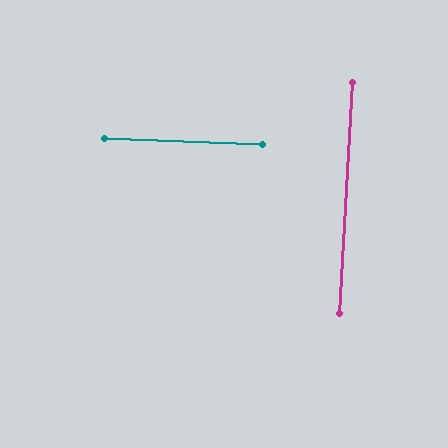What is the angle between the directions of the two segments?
Approximately 89 degrees.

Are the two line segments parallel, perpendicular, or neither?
Perpendicular — they meet at approximately 89°.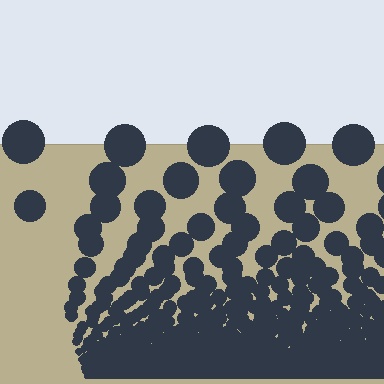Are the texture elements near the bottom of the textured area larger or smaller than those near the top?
Smaller. The gradient is inverted — elements near the bottom are smaller and denser.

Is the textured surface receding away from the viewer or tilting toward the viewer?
The surface appears to tilt toward the viewer. Texture elements get larger and sparser toward the top.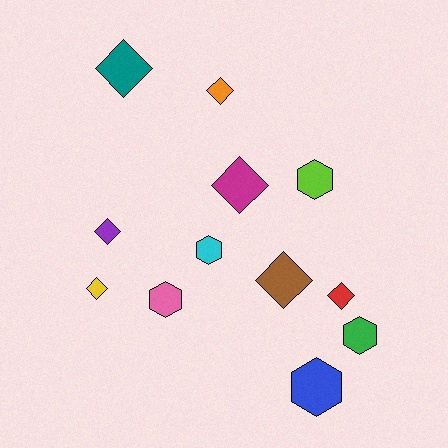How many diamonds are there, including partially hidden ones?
There are 7 diamonds.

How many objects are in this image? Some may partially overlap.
There are 12 objects.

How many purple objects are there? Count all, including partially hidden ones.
There is 1 purple object.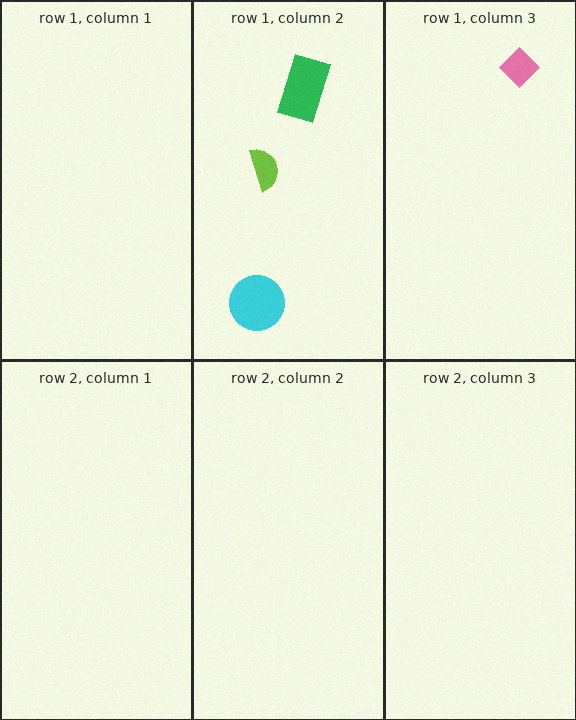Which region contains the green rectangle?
The row 1, column 2 region.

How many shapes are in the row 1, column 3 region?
1.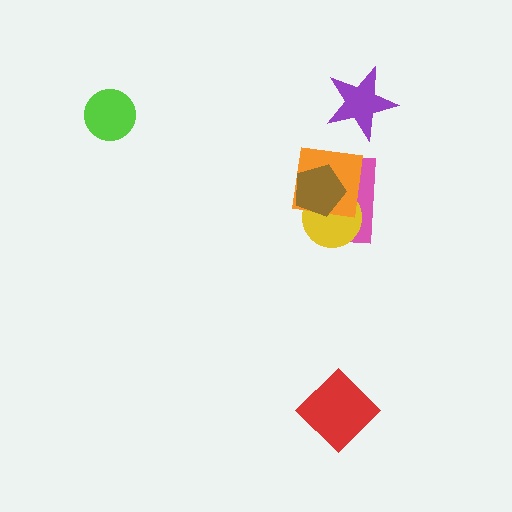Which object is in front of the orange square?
The brown pentagon is in front of the orange square.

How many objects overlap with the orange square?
3 objects overlap with the orange square.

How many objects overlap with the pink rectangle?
3 objects overlap with the pink rectangle.